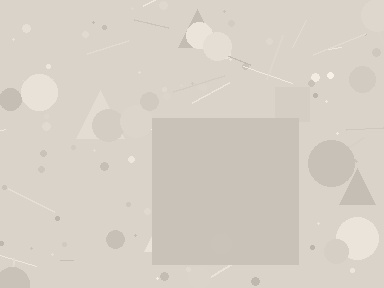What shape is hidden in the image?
A square is hidden in the image.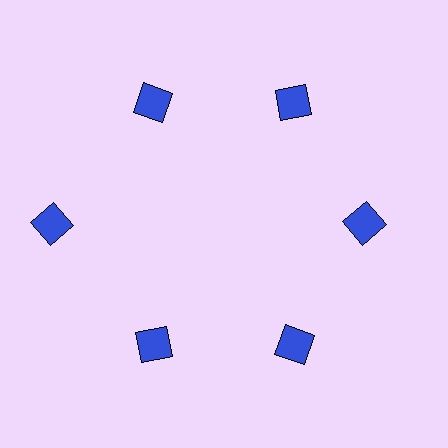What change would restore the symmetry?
The symmetry would be restored by moving it inward, back onto the ring so that all 6 diamonds sit at equal angles and equal distance from the center.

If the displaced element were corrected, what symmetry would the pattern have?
It would have 6-fold rotational symmetry — the pattern would map onto itself every 60 degrees.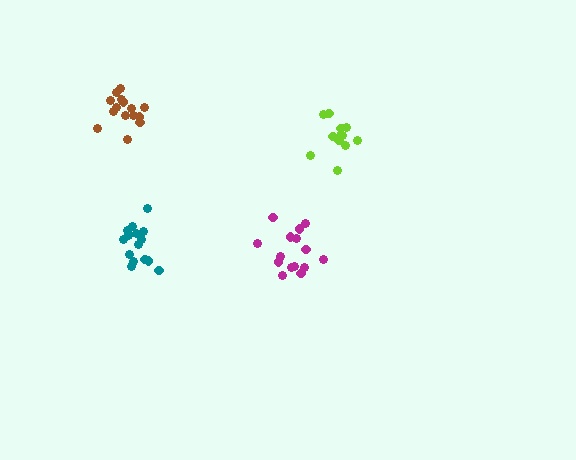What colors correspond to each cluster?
The clusters are colored: teal, brown, magenta, lime.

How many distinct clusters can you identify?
There are 4 distinct clusters.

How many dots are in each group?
Group 1: 15 dots, Group 2: 15 dots, Group 3: 15 dots, Group 4: 12 dots (57 total).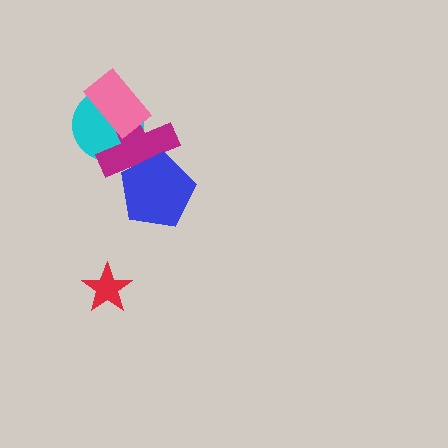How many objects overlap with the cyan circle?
2 objects overlap with the cyan circle.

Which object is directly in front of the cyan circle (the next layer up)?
The magenta cross is directly in front of the cyan circle.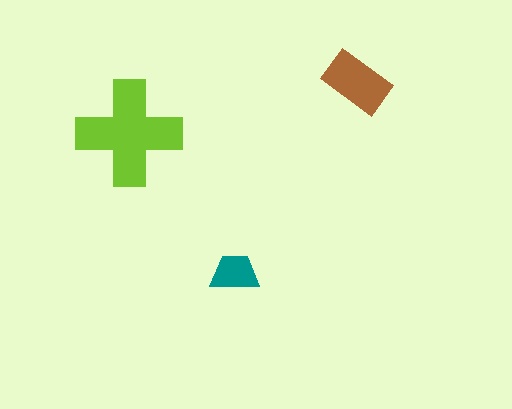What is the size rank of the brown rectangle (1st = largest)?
2nd.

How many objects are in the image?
There are 3 objects in the image.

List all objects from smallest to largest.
The teal trapezoid, the brown rectangle, the lime cross.